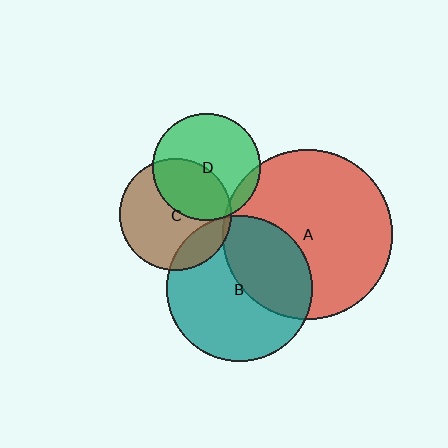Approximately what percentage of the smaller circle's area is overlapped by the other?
Approximately 10%.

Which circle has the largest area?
Circle A (red).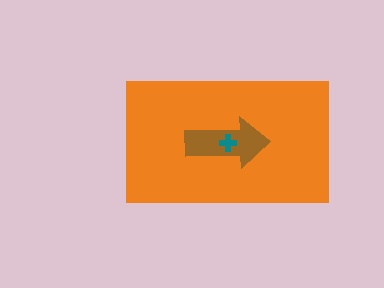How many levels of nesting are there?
3.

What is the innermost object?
The teal cross.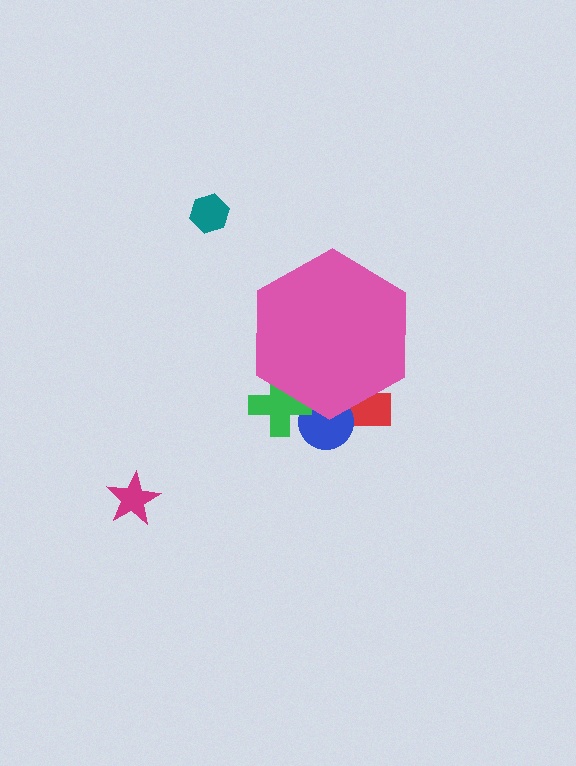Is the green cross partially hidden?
Yes, the green cross is partially hidden behind the pink hexagon.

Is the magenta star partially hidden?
No, the magenta star is fully visible.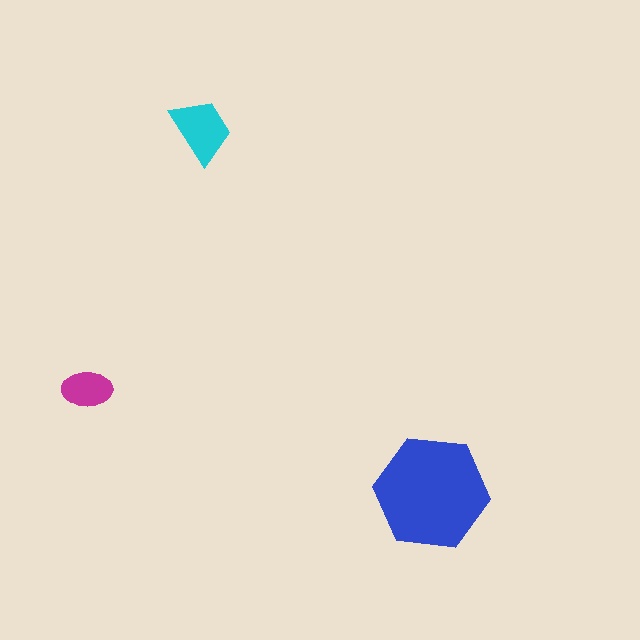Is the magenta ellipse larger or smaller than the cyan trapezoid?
Smaller.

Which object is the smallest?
The magenta ellipse.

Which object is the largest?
The blue hexagon.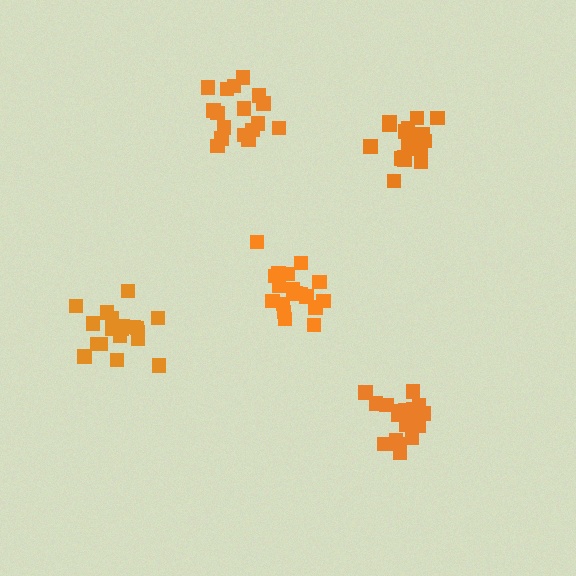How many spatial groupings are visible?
There are 5 spatial groupings.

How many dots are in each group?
Group 1: 18 dots, Group 2: 18 dots, Group 3: 20 dots, Group 4: 17 dots, Group 5: 18 dots (91 total).